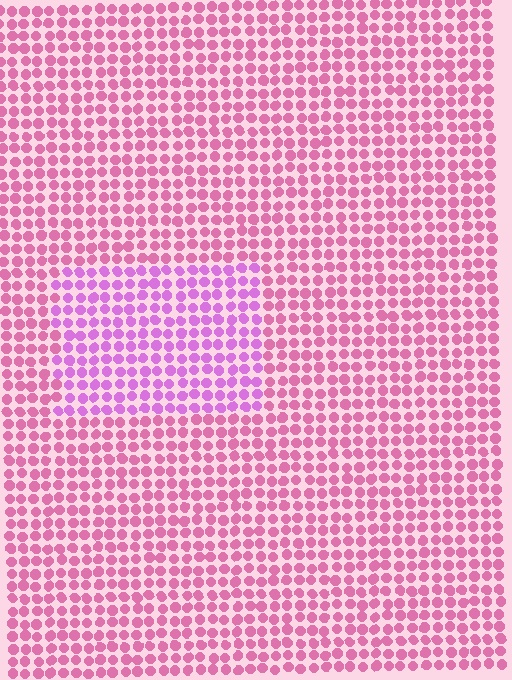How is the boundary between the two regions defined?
The boundary is defined purely by a slight shift in hue (about 30 degrees). Spacing, size, and orientation are identical on both sides.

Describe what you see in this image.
The image is filled with small pink elements in a uniform arrangement. A rectangle-shaped region is visible where the elements are tinted to a slightly different hue, forming a subtle color boundary.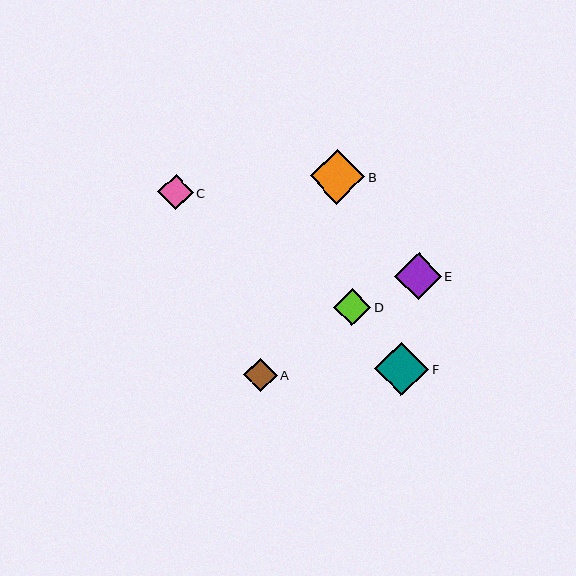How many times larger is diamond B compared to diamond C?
Diamond B is approximately 1.6 times the size of diamond C.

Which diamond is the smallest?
Diamond A is the smallest with a size of approximately 33 pixels.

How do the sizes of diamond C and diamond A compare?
Diamond C and diamond A are approximately the same size.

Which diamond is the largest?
Diamond B is the largest with a size of approximately 55 pixels.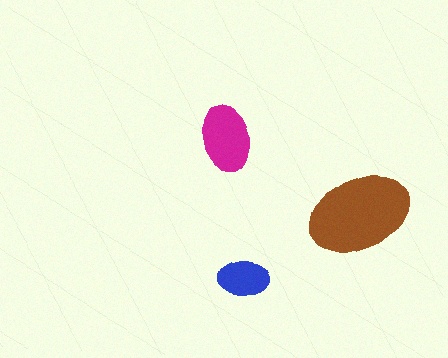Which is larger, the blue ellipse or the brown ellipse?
The brown one.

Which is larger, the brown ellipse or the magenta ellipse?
The brown one.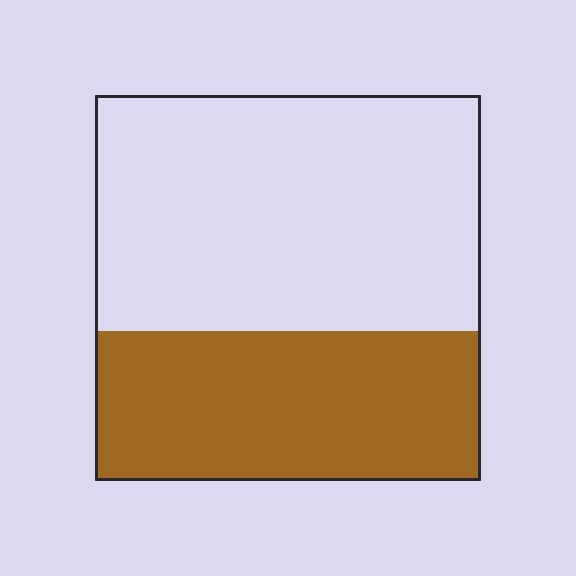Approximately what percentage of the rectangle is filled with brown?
Approximately 40%.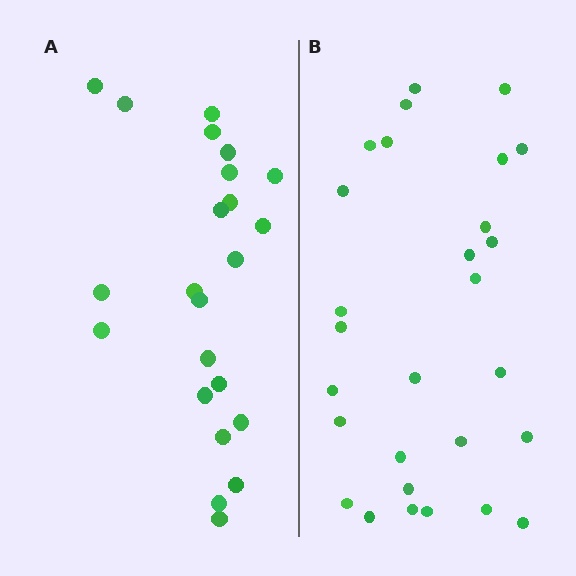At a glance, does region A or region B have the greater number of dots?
Region B (the right region) has more dots.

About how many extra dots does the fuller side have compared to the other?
Region B has about 5 more dots than region A.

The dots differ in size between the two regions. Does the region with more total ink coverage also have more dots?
No. Region A has more total ink coverage because its dots are larger, but region B actually contains more individual dots. Total area can be misleading — the number of items is what matters here.